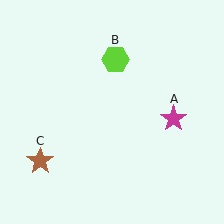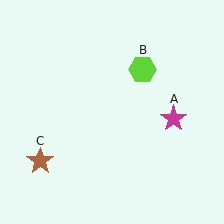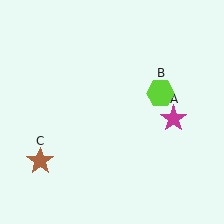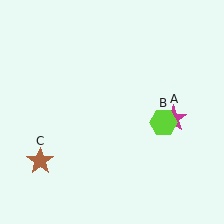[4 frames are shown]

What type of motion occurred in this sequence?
The lime hexagon (object B) rotated clockwise around the center of the scene.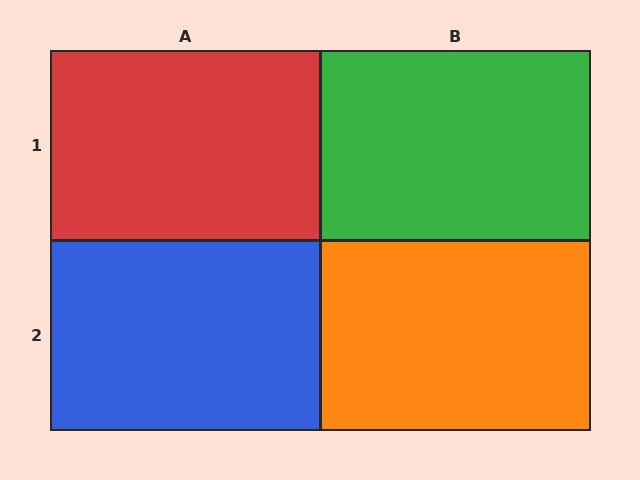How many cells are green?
1 cell is green.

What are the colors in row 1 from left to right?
Red, green.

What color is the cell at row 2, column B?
Orange.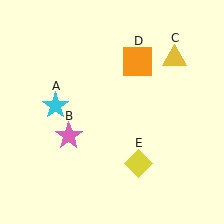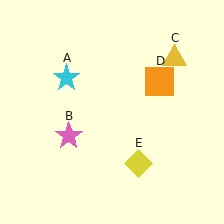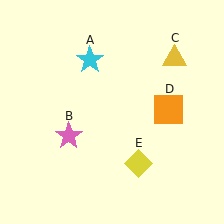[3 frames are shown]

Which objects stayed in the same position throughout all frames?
Pink star (object B) and yellow triangle (object C) and yellow diamond (object E) remained stationary.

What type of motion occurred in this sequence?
The cyan star (object A), orange square (object D) rotated clockwise around the center of the scene.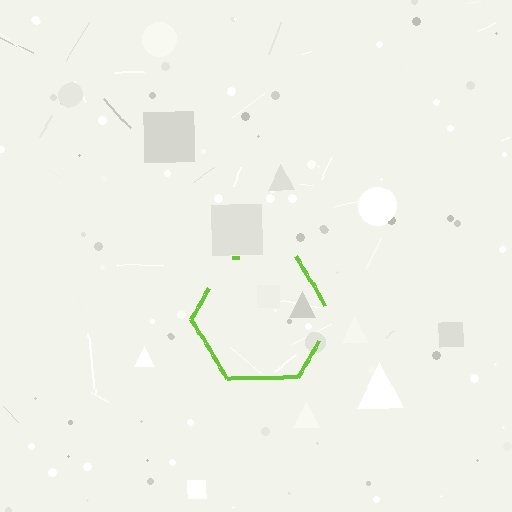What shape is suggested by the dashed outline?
The dashed outline suggests a hexagon.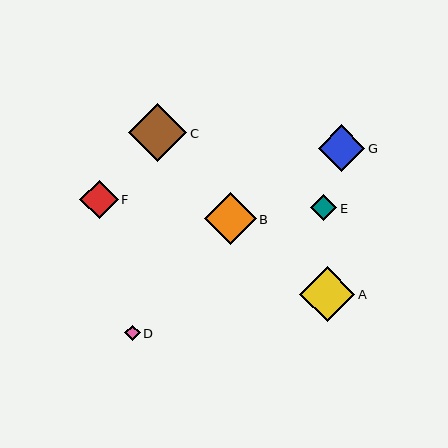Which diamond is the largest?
Diamond C is the largest with a size of approximately 58 pixels.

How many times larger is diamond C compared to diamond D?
Diamond C is approximately 3.7 times the size of diamond D.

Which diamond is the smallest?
Diamond D is the smallest with a size of approximately 16 pixels.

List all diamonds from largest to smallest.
From largest to smallest: C, A, B, G, F, E, D.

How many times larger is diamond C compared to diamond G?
Diamond C is approximately 1.3 times the size of diamond G.